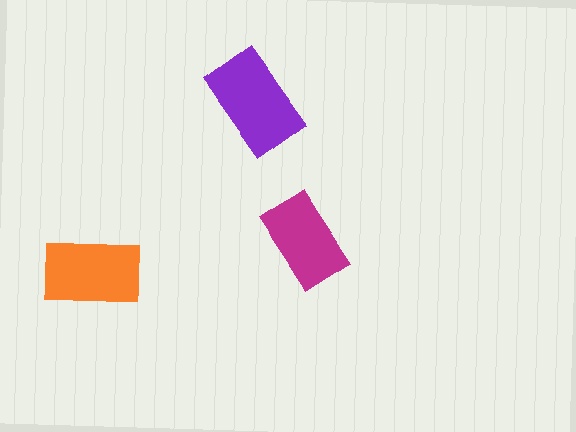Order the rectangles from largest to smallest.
the purple one, the orange one, the magenta one.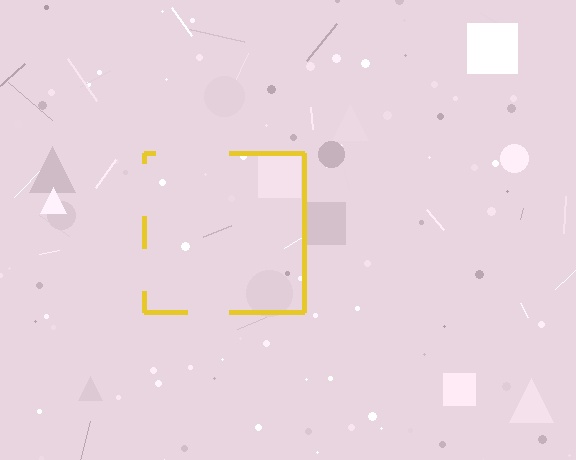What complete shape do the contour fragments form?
The contour fragments form a square.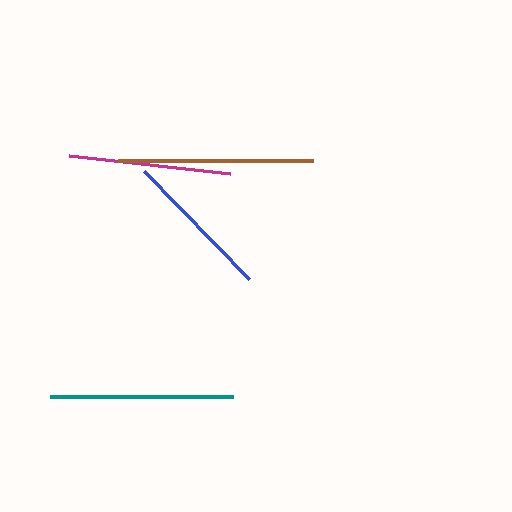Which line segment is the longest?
The brown line is the longest at approximately 195 pixels.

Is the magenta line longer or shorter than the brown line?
The brown line is longer than the magenta line.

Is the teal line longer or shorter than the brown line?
The brown line is longer than the teal line.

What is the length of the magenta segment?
The magenta segment is approximately 162 pixels long.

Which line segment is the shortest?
The blue line is the shortest at approximately 150 pixels.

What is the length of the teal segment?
The teal segment is approximately 183 pixels long.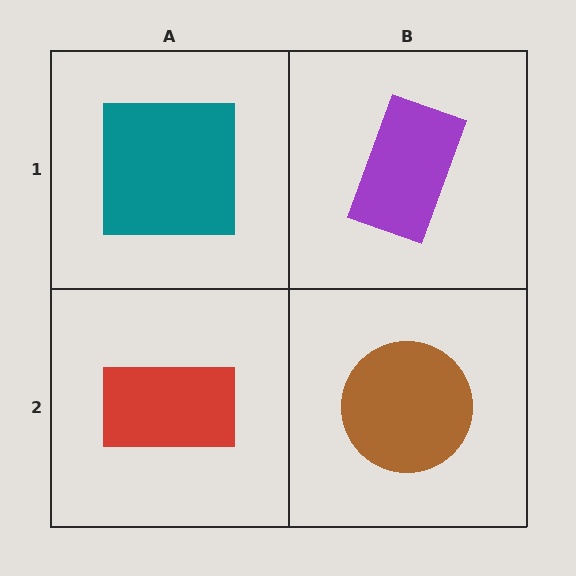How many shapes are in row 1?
2 shapes.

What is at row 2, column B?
A brown circle.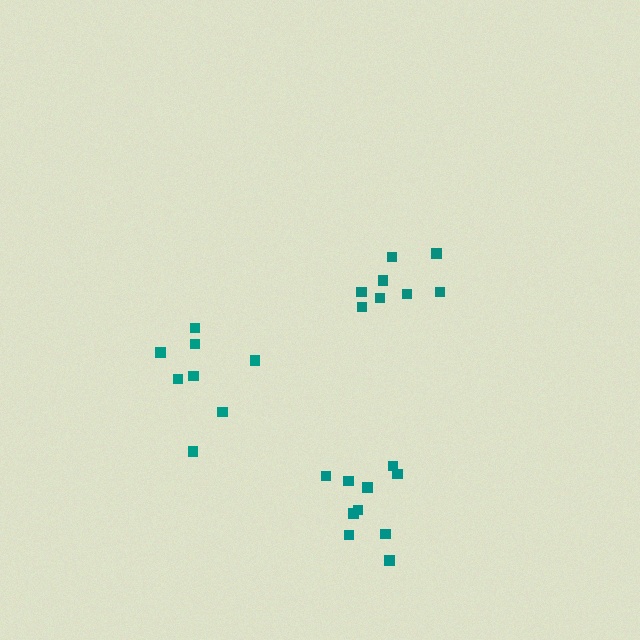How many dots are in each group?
Group 1: 8 dots, Group 2: 10 dots, Group 3: 8 dots (26 total).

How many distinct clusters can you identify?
There are 3 distinct clusters.